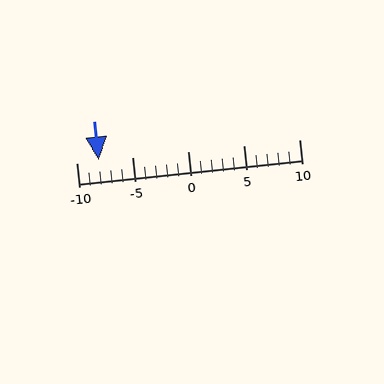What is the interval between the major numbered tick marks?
The major tick marks are spaced 5 units apart.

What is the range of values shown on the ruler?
The ruler shows values from -10 to 10.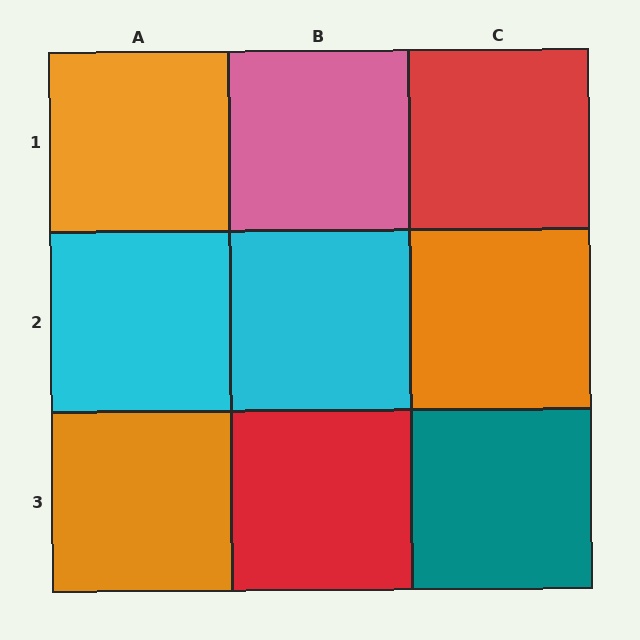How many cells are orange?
3 cells are orange.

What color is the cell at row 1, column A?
Orange.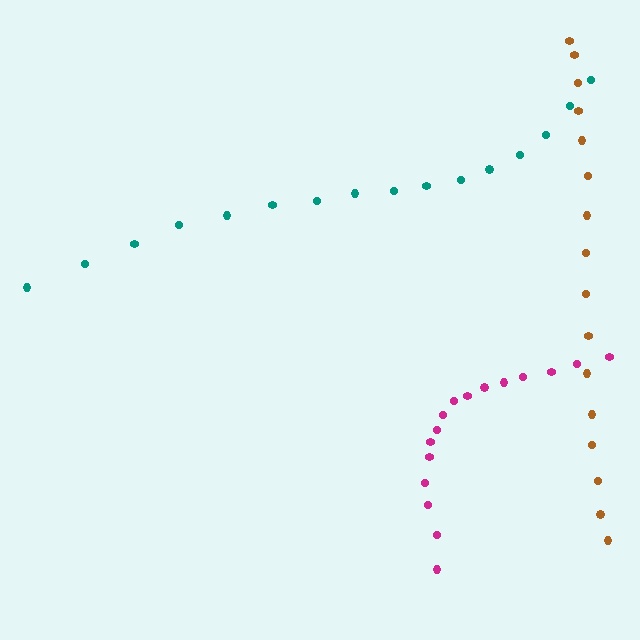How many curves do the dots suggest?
There are 3 distinct paths.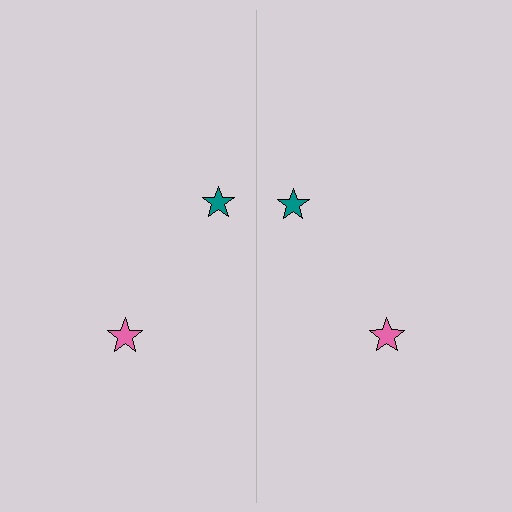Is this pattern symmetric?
Yes, this pattern has bilateral (reflection) symmetry.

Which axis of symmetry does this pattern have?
The pattern has a vertical axis of symmetry running through the center of the image.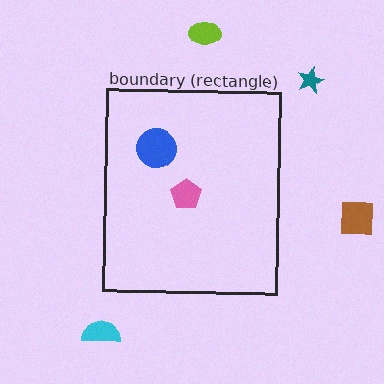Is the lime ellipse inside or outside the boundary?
Outside.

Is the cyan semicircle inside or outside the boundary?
Outside.